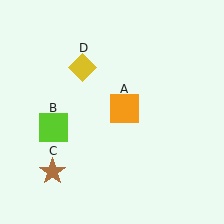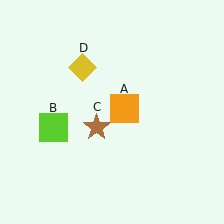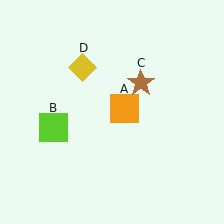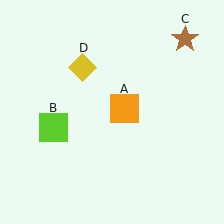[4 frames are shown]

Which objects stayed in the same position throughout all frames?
Orange square (object A) and lime square (object B) and yellow diamond (object D) remained stationary.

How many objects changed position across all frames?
1 object changed position: brown star (object C).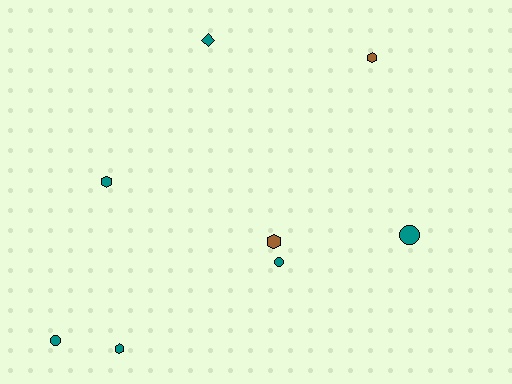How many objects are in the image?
There are 8 objects.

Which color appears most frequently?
Teal, with 6 objects.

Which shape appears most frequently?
Hexagon, with 4 objects.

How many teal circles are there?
There are 3 teal circles.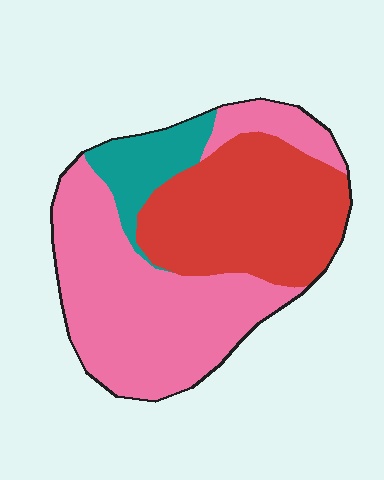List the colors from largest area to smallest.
From largest to smallest: pink, red, teal.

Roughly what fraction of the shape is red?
Red covers about 35% of the shape.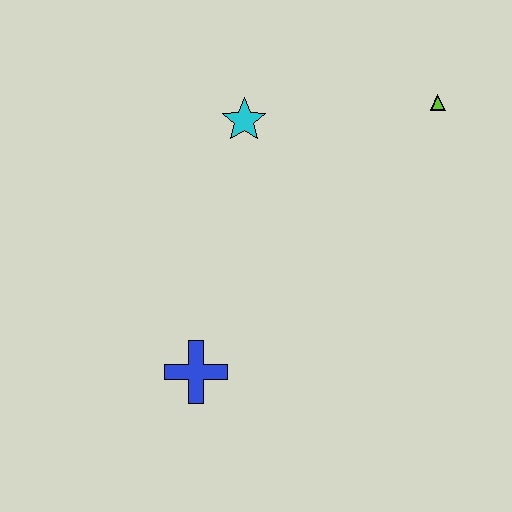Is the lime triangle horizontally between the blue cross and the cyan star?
No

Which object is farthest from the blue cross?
The lime triangle is farthest from the blue cross.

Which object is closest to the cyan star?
The lime triangle is closest to the cyan star.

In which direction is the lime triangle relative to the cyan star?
The lime triangle is to the right of the cyan star.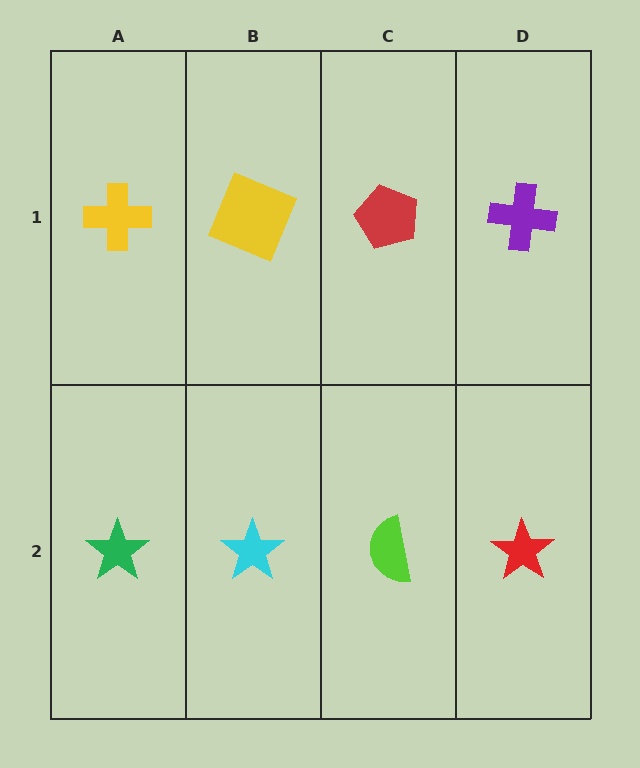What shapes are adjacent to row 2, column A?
A yellow cross (row 1, column A), a cyan star (row 2, column B).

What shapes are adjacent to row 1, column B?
A cyan star (row 2, column B), a yellow cross (row 1, column A), a red pentagon (row 1, column C).